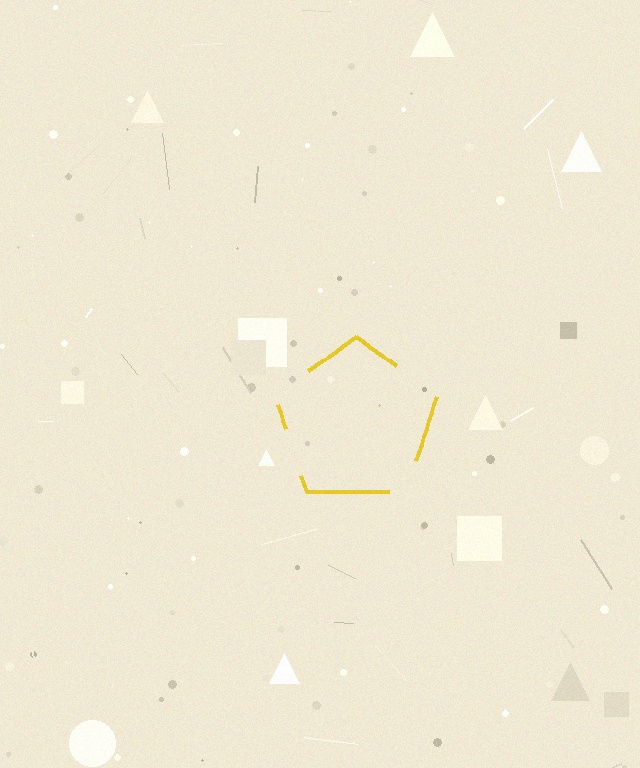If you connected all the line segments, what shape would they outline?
They would outline a pentagon.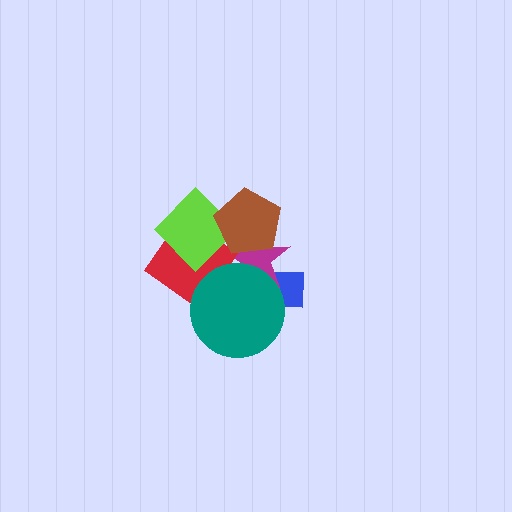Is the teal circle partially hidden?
No, no other shape covers it.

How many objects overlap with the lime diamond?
3 objects overlap with the lime diamond.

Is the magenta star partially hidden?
Yes, it is partially covered by another shape.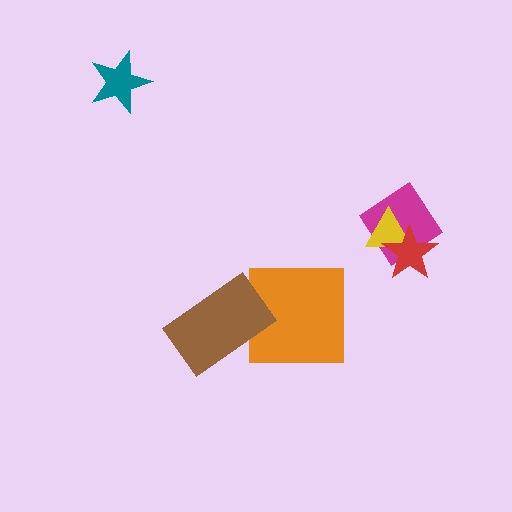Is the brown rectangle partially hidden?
No, no other shape covers it.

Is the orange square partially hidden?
Yes, it is partially covered by another shape.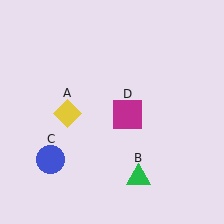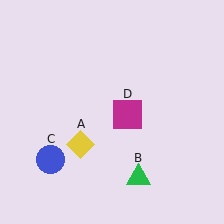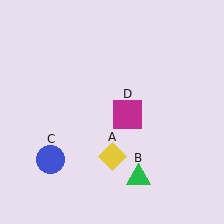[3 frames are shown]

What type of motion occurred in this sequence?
The yellow diamond (object A) rotated counterclockwise around the center of the scene.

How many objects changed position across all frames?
1 object changed position: yellow diamond (object A).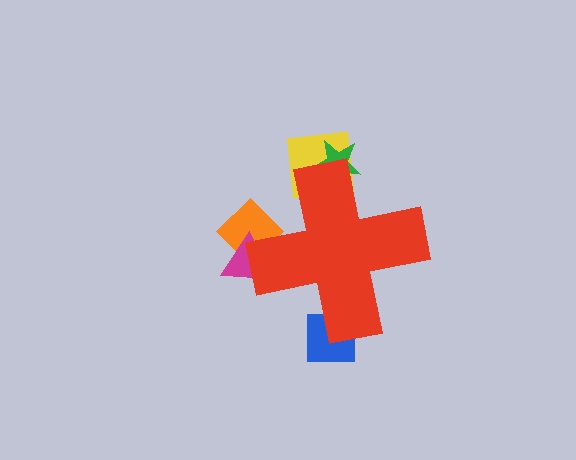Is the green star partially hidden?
Yes, the green star is partially hidden behind the red cross.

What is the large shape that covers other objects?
A red cross.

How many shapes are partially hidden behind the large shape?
5 shapes are partially hidden.